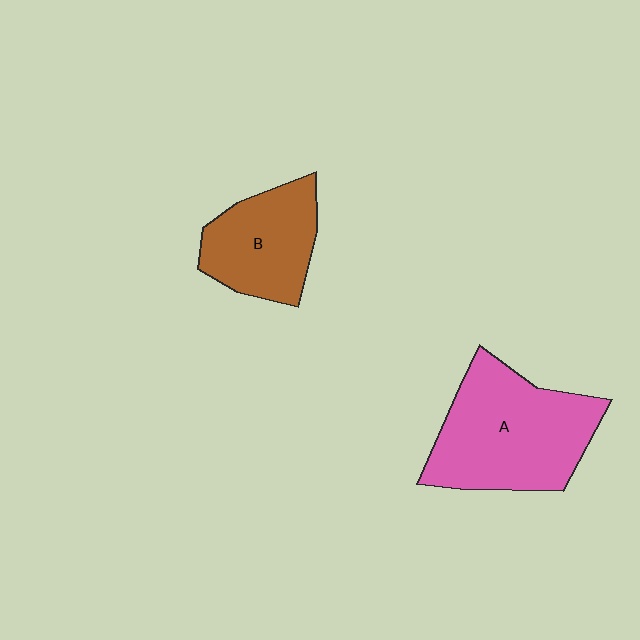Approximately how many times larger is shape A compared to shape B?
Approximately 1.6 times.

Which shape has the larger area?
Shape A (pink).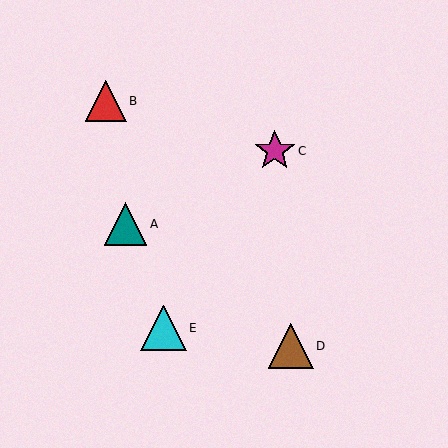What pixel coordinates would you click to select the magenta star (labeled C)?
Click at (275, 151) to select the magenta star C.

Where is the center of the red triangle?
The center of the red triangle is at (106, 101).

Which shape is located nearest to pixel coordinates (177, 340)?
The cyan triangle (labeled E) at (163, 328) is nearest to that location.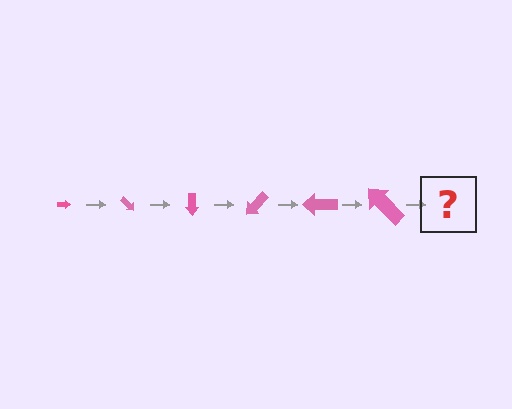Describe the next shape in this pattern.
It should be an arrow, larger than the previous one and rotated 270 degrees from the start.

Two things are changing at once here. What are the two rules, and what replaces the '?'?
The two rules are that the arrow grows larger each step and it rotates 45 degrees each step. The '?' should be an arrow, larger than the previous one and rotated 270 degrees from the start.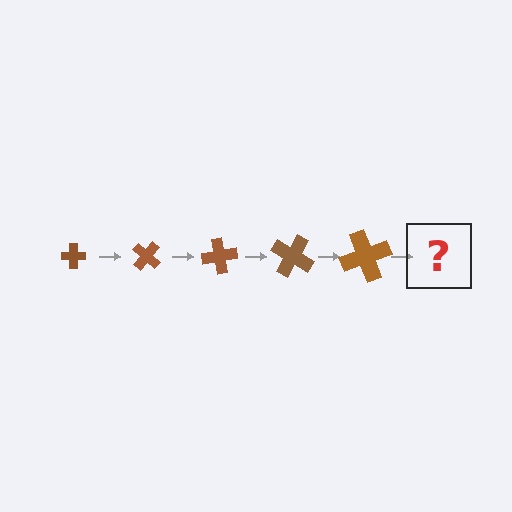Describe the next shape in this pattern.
It should be a cross, larger than the previous one and rotated 200 degrees from the start.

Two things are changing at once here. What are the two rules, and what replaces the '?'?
The two rules are that the cross grows larger each step and it rotates 40 degrees each step. The '?' should be a cross, larger than the previous one and rotated 200 degrees from the start.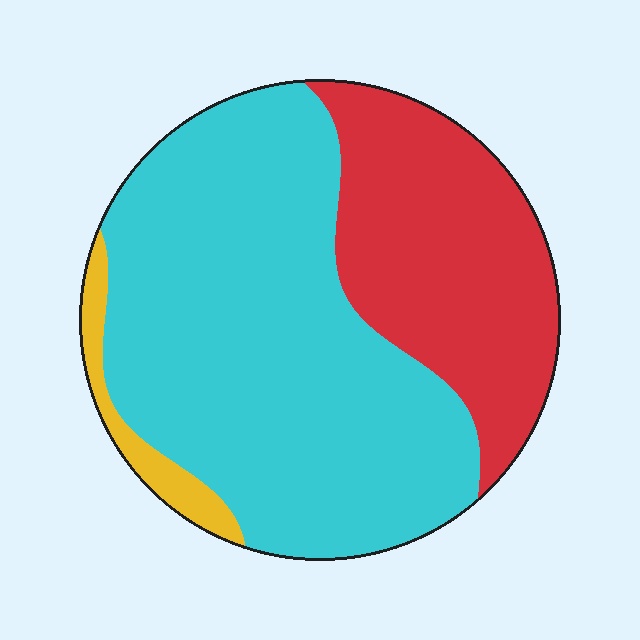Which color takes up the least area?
Yellow, at roughly 5%.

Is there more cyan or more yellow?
Cyan.